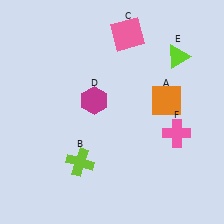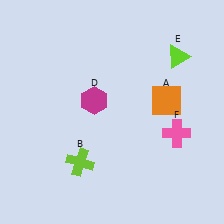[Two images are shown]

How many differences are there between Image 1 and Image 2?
There is 1 difference between the two images.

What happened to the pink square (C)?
The pink square (C) was removed in Image 2. It was in the top-right area of Image 1.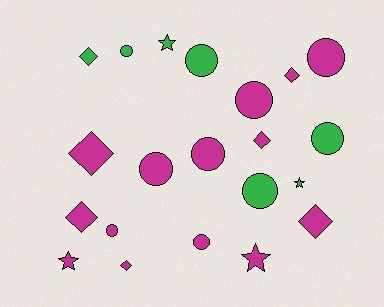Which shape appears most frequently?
Circle, with 10 objects.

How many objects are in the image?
There are 21 objects.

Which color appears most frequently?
Magenta, with 14 objects.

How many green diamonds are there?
There is 1 green diamond.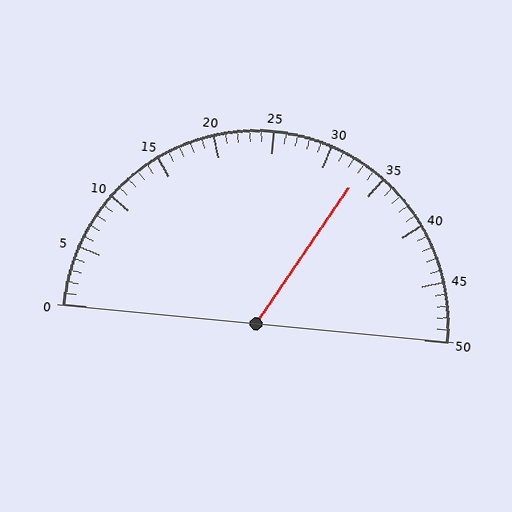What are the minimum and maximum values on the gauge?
The gauge ranges from 0 to 50.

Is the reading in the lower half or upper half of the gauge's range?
The reading is in the upper half of the range (0 to 50).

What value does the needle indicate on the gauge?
The needle indicates approximately 33.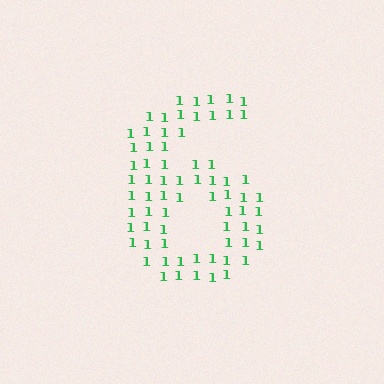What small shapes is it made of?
It is made of small digit 1's.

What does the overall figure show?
The overall figure shows the digit 6.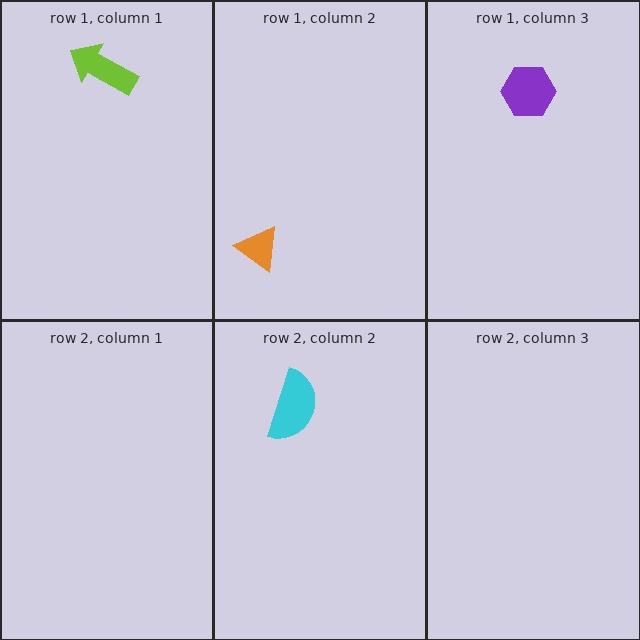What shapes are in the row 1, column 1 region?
The lime arrow.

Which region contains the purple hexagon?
The row 1, column 3 region.